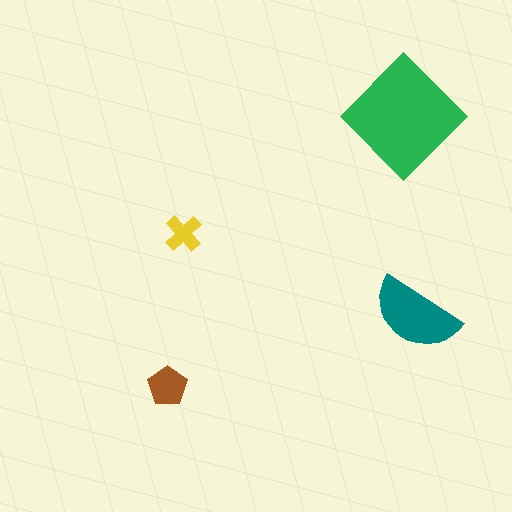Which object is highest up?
The green diamond is topmost.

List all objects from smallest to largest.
The yellow cross, the brown pentagon, the teal semicircle, the green diamond.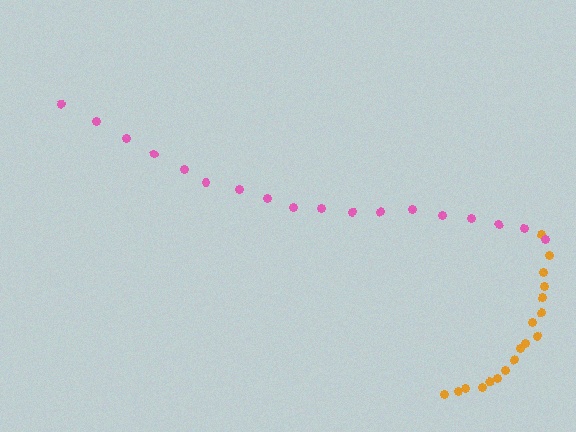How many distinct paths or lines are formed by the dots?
There are 2 distinct paths.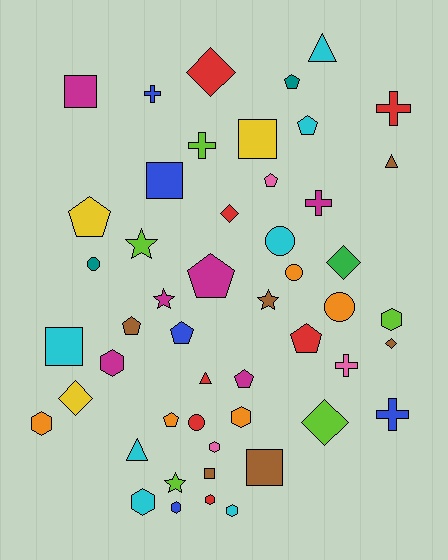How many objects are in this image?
There are 50 objects.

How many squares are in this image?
There are 6 squares.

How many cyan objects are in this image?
There are 7 cyan objects.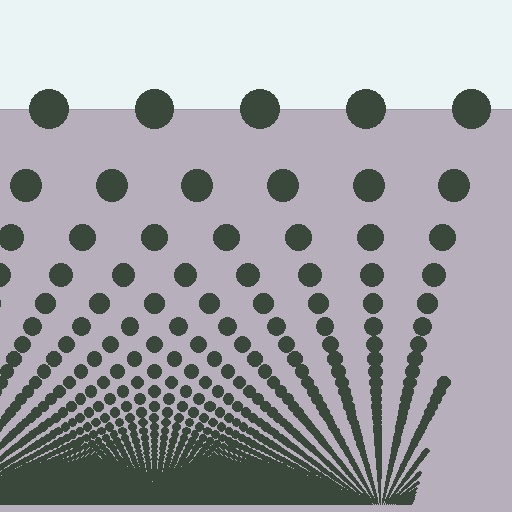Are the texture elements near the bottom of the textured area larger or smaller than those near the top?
Smaller. The gradient is inverted — elements near the bottom are smaller and denser.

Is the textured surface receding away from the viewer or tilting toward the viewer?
The surface appears to tilt toward the viewer. Texture elements get larger and sparser toward the top.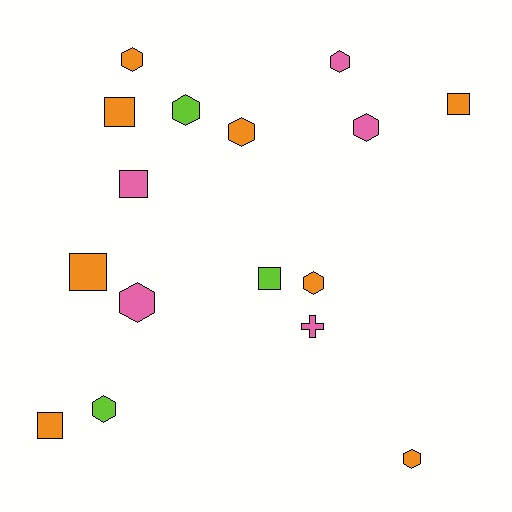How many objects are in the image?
There are 16 objects.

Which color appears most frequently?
Orange, with 8 objects.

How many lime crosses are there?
There are no lime crosses.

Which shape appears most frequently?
Hexagon, with 9 objects.